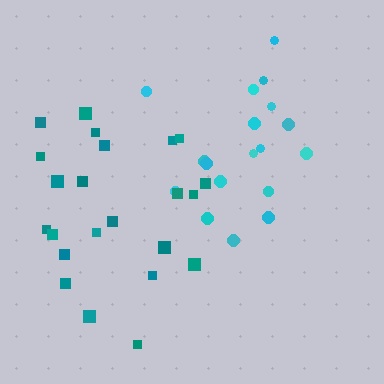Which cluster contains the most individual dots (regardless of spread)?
Teal (23).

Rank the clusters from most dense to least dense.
cyan, teal.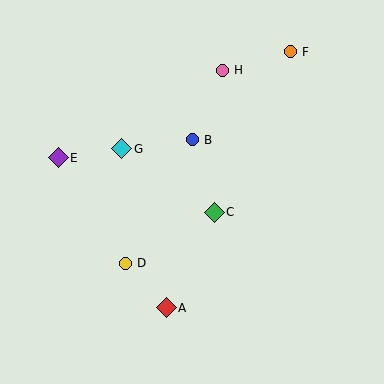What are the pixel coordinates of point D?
Point D is at (125, 263).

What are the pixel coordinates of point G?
Point G is at (122, 149).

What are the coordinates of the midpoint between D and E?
The midpoint between D and E is at (92, 210).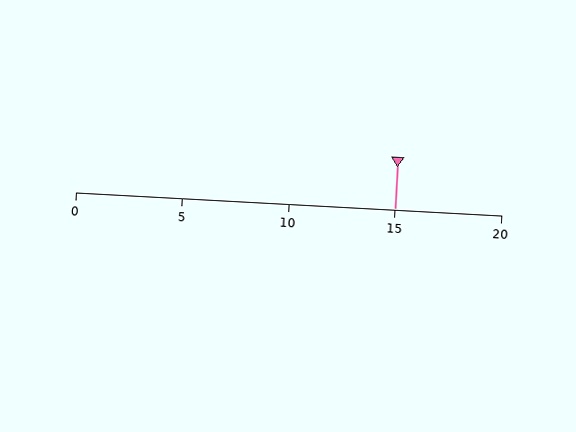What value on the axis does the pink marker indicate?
The marker indicates approximately 15.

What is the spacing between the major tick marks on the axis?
The major ticks are spaced 5 apart.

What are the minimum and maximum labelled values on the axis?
The axis runs from 0 to 20.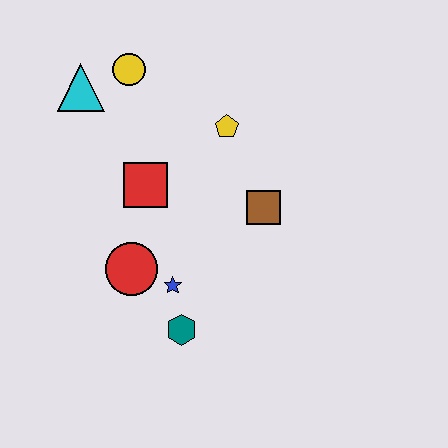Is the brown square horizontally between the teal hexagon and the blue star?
No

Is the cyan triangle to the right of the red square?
No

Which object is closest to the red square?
The red circle is closest to the red square.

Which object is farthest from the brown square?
The cyan triangle is farthest from the brown square.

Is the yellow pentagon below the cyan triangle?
Yes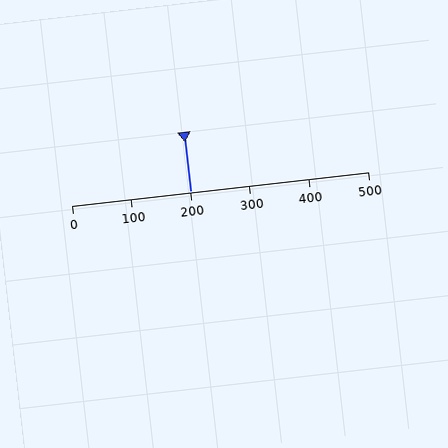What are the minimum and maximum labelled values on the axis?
The axis runs from 0 to 500.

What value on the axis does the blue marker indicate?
The marker indicates approximately 200.